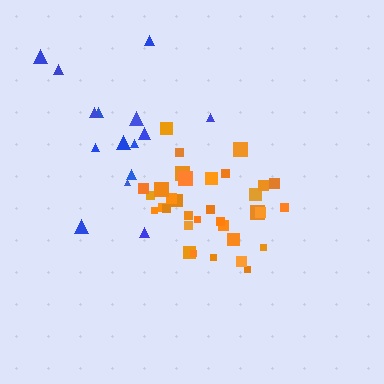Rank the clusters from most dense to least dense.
orange, blue.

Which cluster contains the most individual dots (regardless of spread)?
Orange (35).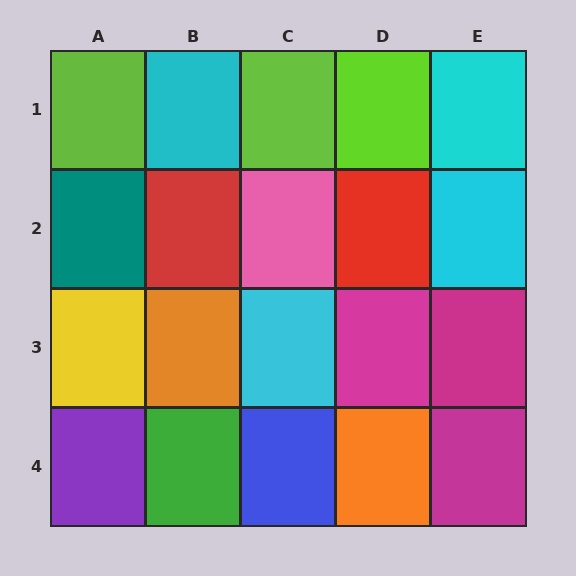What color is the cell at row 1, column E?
Cyan.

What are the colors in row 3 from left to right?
Yellow, orange, cyan, magenta, magenta.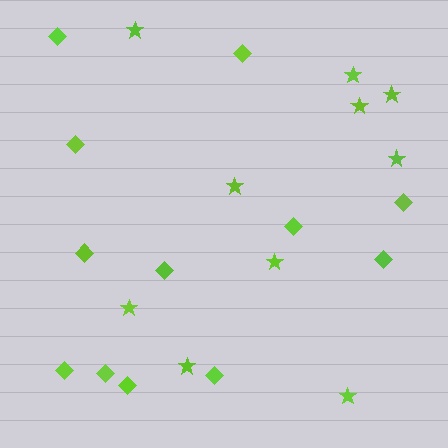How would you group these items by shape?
There are 2 groups: one group of diamonds (12) and one group of stars (10).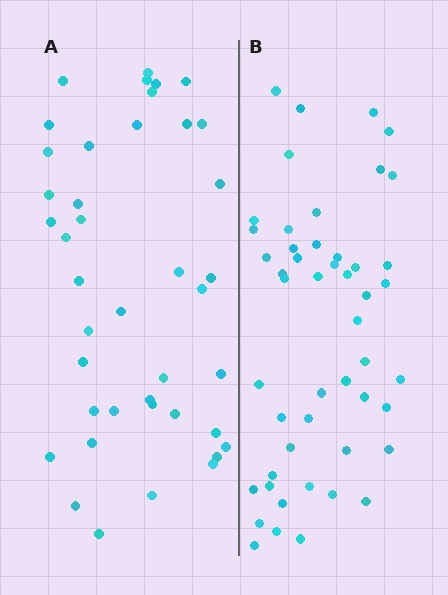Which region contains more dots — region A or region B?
Region B (the right region) has more dots.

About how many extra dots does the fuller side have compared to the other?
Region B has roughly 8 or so more dots than region A.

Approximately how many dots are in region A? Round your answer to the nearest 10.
About 40 dots. (The exact count is 41, which rounds to 40.)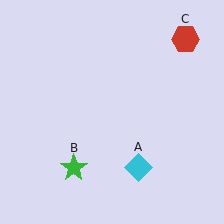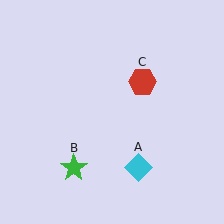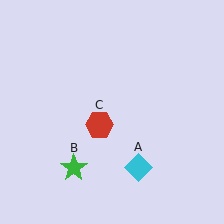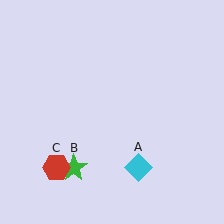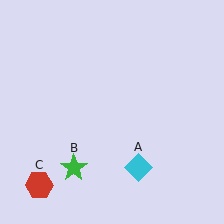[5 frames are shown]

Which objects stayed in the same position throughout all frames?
Cyan diamond (object A) and green star (object B) remained stationary.